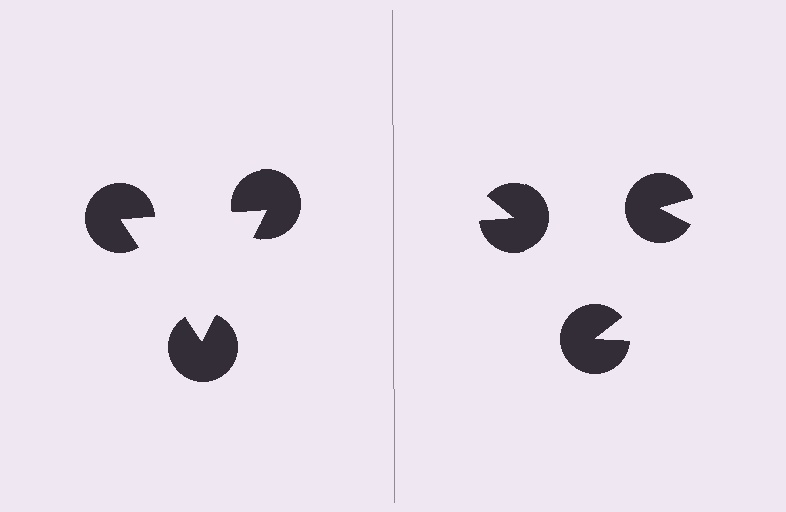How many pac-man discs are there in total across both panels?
6 — 3 on each side.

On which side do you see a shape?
An illusory triangle appears on the left side. On the right side the wedge cuts are rotated, so no coherent shape forms.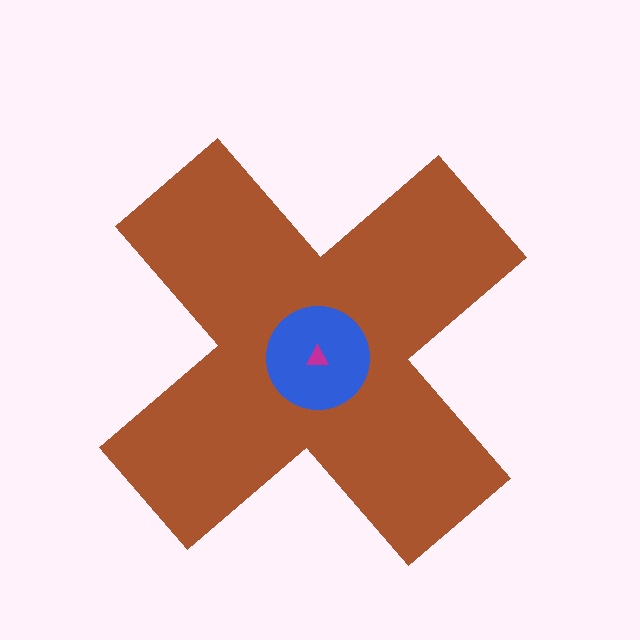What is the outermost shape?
The brown cross.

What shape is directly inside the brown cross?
The blue circle.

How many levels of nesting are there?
3.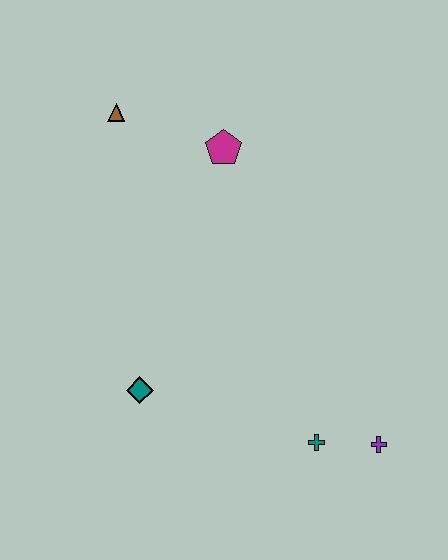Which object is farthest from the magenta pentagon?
The purple cross is farthest from the magenta pentagon.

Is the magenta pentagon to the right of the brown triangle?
Yes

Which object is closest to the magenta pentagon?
The brown triangle is closest to the magenta pentagon.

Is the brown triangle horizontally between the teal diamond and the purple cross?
No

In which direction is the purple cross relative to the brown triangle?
The purple cross is below the brown triangle.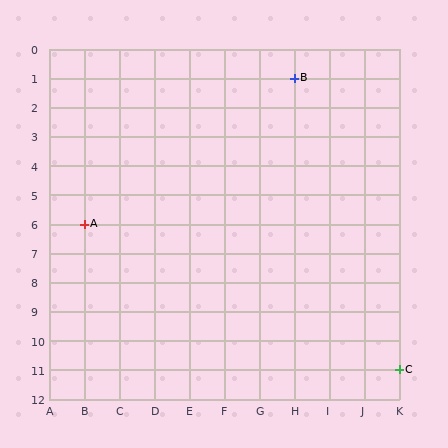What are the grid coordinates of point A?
Point A is at grid coordinates (B, 6).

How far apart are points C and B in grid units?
Points C and B are 3 columns and 10 rows apart (about 10.4 grid units diagonally).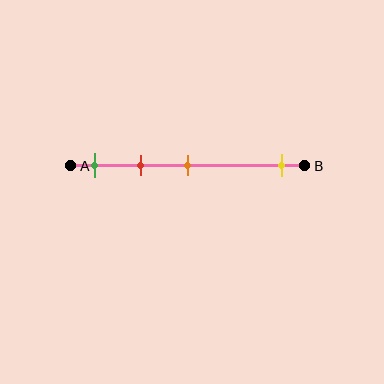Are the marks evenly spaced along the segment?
No, the marks are not evenly spaced.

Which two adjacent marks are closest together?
The green and red marks are the closest adjacent pair.